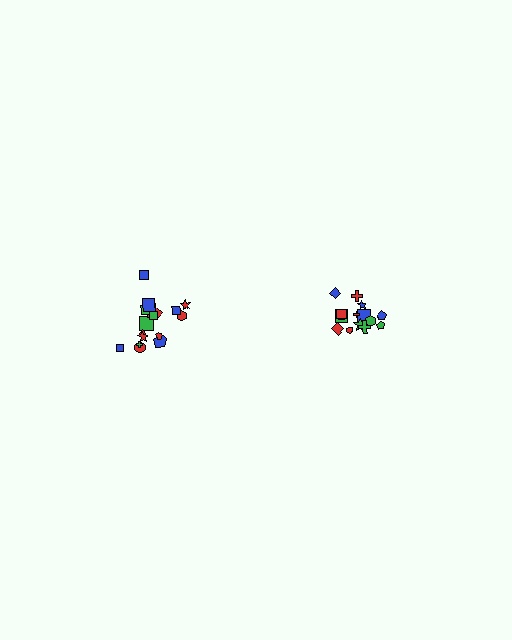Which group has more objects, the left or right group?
The left group.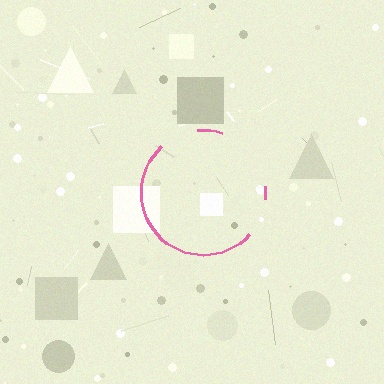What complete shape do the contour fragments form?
The contour fragments form a circle.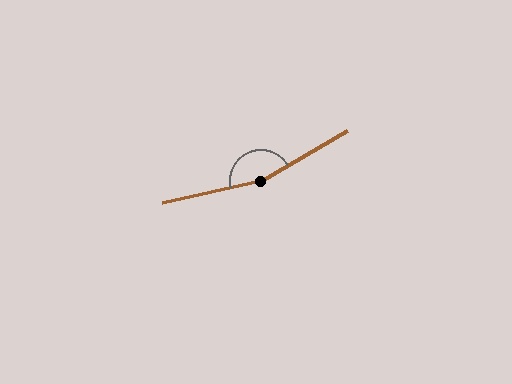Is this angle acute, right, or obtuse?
It is obtuse.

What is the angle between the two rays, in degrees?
Approximately 163 degrees.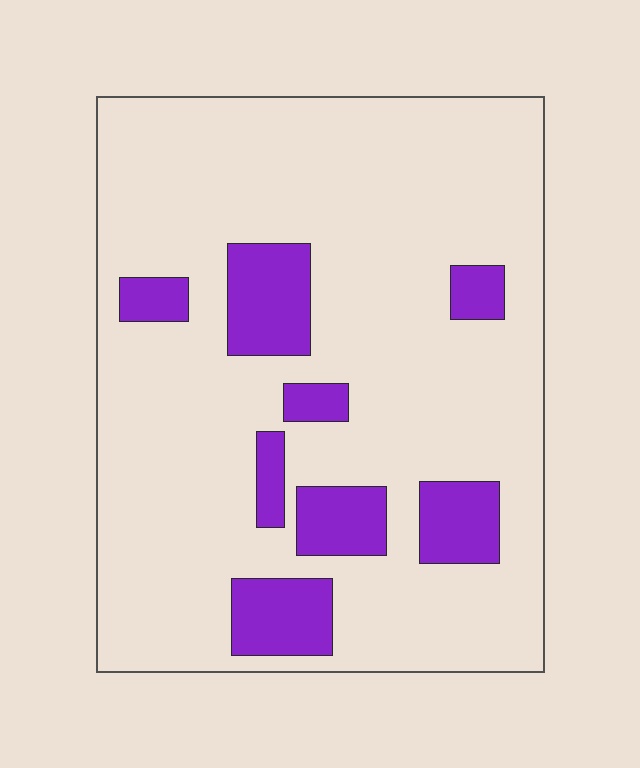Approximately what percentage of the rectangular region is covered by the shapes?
Approximately 15%.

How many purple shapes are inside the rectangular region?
8.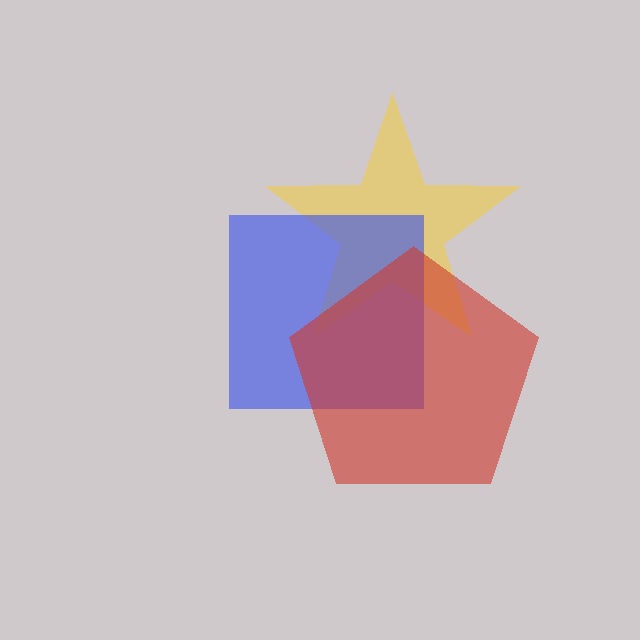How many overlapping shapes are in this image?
There are 3 overlapping shapes in the image.